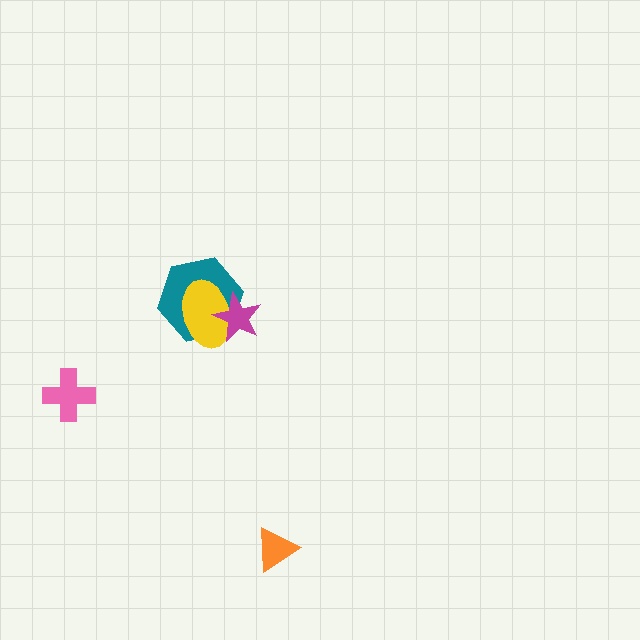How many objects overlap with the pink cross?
0 objects overlap with the pink cross.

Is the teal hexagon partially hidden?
Yes, it is partially covered by another shape.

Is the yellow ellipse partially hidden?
Yes, it is partially covered by another shape.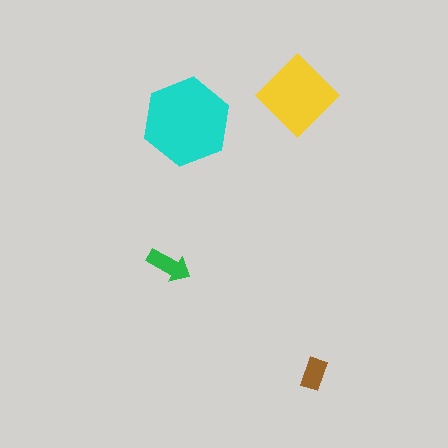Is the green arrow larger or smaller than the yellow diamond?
Smaller.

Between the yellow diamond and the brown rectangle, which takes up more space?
The yellow diamond.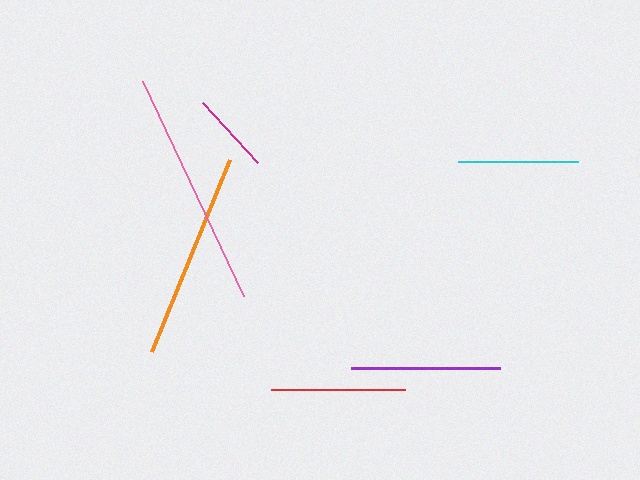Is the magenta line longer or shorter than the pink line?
The pink line is longer than the magenta line.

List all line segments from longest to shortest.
From longest to shortest: pink, orange, purple, red, cyan, magenta.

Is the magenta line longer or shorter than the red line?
The red line is longer than the magenta line.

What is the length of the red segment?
The red segment is approximately 134 pixels long.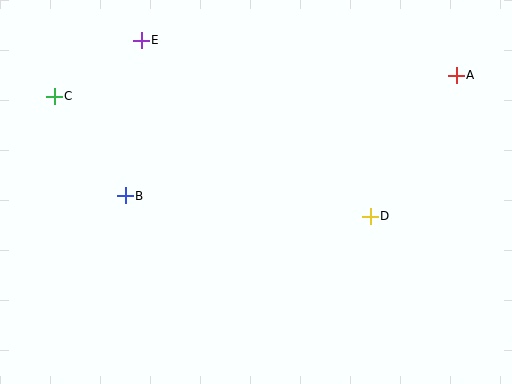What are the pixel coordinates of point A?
Point A is at (456, 75).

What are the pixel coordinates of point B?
Point B is at (125, 196).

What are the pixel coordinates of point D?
Point D is at (370, 216).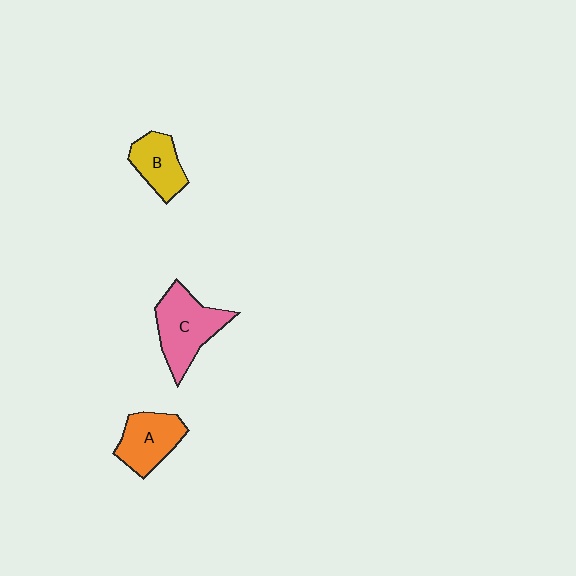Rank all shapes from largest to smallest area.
From largest to smallest: C (pink), A (orange), B (yellow).